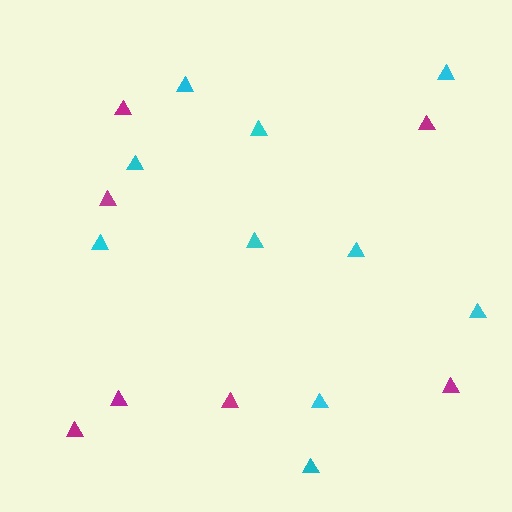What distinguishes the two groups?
There are 2 groups: one group of cyan triangles (10) and one group of magenta triangles (7).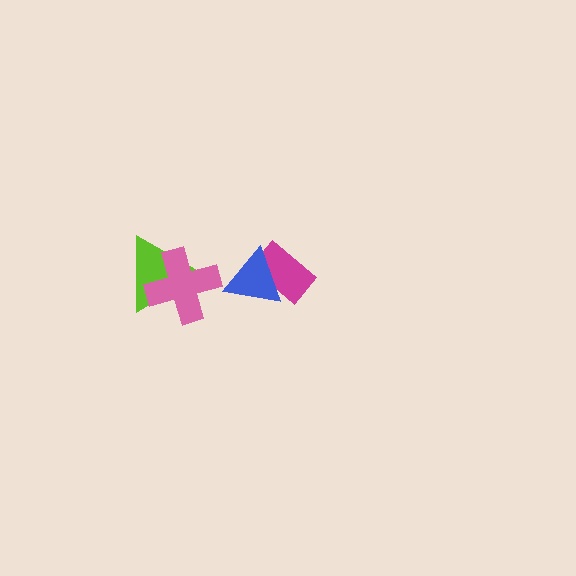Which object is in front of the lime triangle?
The pink cross is in front of the lime triangle.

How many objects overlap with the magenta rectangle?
1 object overlaps with the magenta rectangle.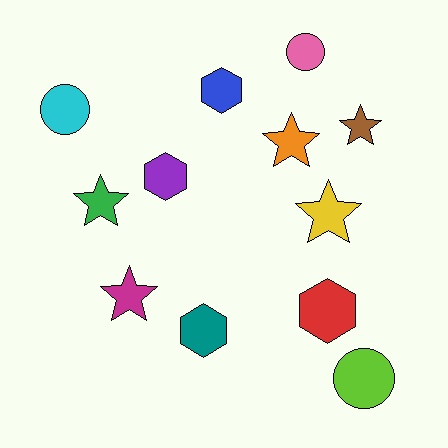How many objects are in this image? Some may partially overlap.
There are 12 objects.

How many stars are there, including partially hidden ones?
There are 5 stars.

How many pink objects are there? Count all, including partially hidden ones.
There is 1 pink object.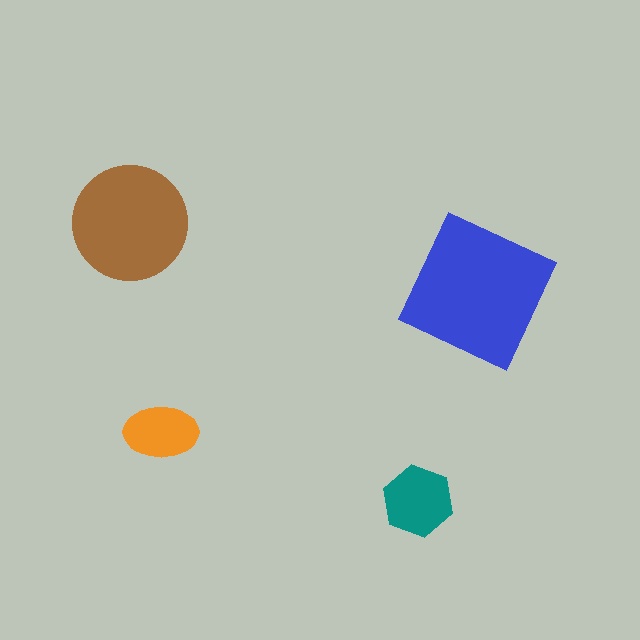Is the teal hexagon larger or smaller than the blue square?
Smaller.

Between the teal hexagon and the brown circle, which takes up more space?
The brown circle.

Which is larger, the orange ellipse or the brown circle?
The brown circle.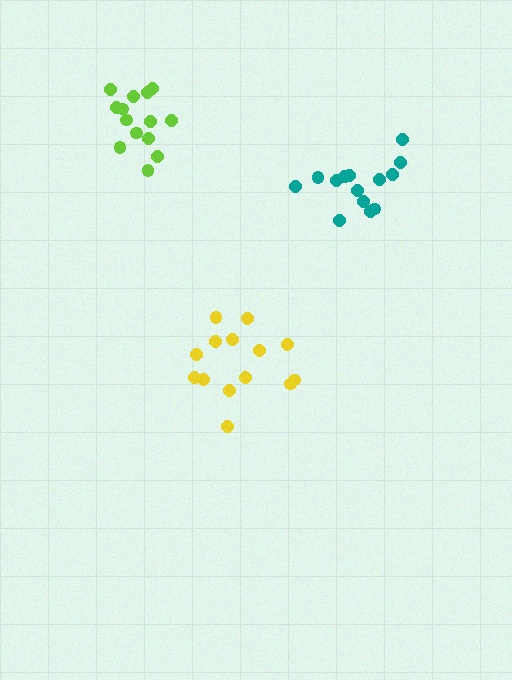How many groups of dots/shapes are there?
There are 3 groups.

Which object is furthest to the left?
The lime cluster is leftmost.